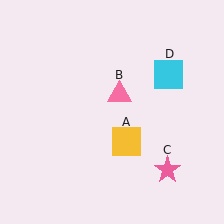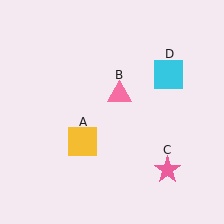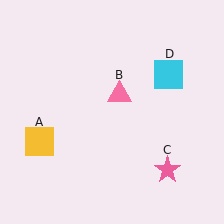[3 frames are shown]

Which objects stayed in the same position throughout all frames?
Pink triangle (object B) and pink star (object C) and cyan square (object D) remained stationary.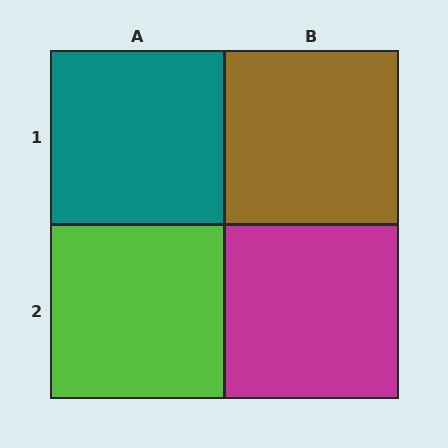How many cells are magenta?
1 cell is magenta.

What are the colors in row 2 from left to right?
Lime, magenta.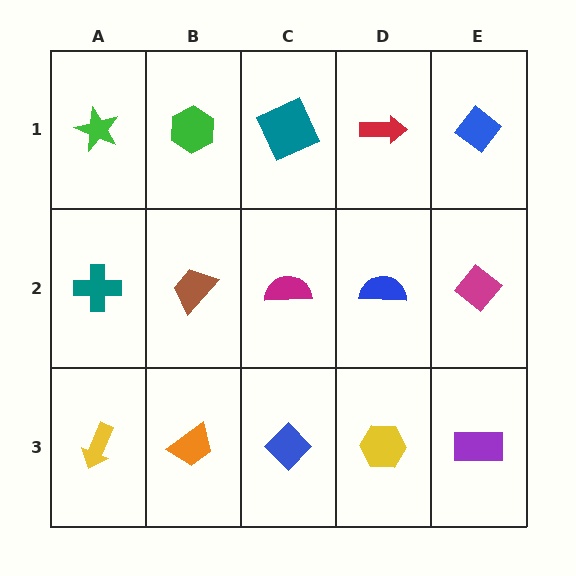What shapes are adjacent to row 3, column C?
A magenta semicircle (row 2, column C), an orange trapezoid (row 3, column B), a yellow hexagon (row 3, column D).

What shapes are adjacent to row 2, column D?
A red arrow (row 1, column D), a yellow hexagon (row 3, column D), a magenta semicircle (row 2, column C), a magenta diamond (row 2, column E).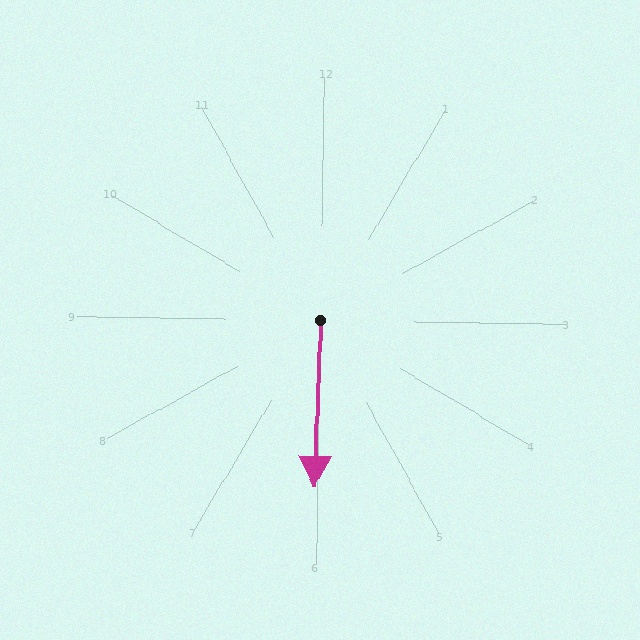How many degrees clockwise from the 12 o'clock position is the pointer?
Approximately 181 degrees.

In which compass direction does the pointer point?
South.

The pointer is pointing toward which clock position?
Roughly 6 o'clock.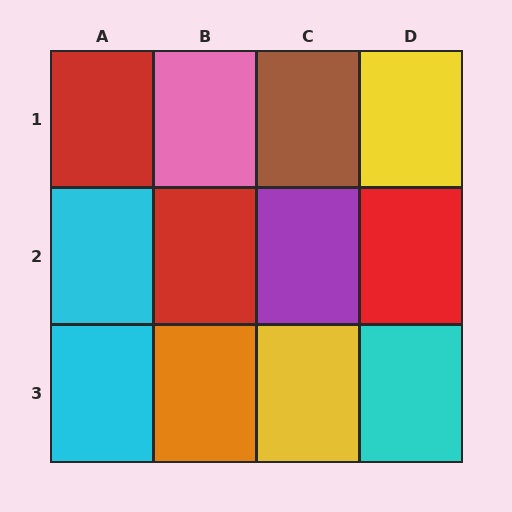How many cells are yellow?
2 cells are yellow.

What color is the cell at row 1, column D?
Yellow.